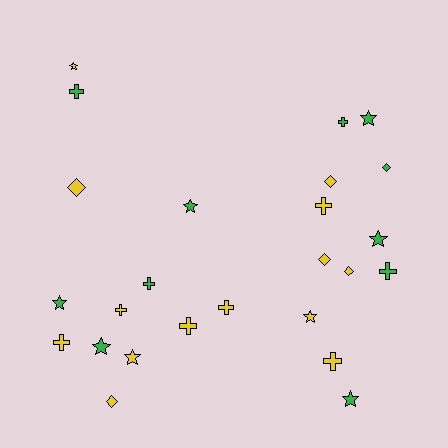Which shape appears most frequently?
Cross, with 10 objects.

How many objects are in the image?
There are 25 objects.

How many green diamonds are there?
There is 1 green diamond.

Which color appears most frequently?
Yellow, with 14 objects.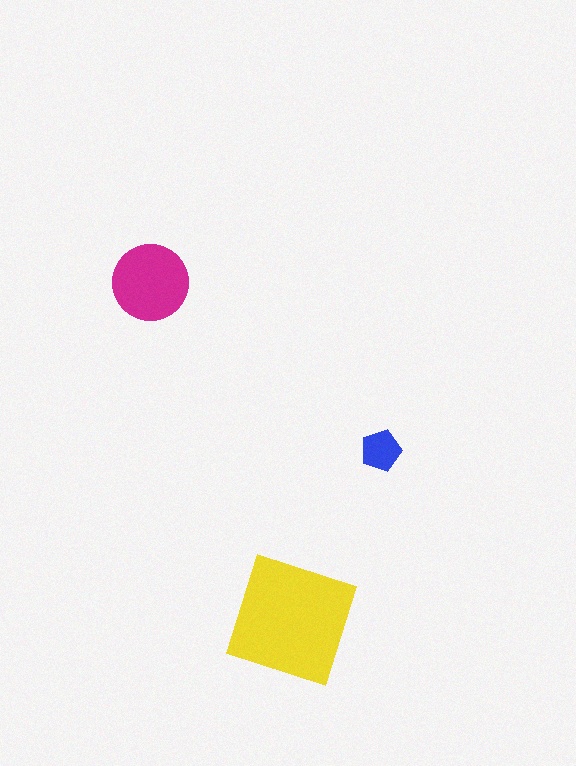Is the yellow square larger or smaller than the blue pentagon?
Larger.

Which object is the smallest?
The blue pentagon.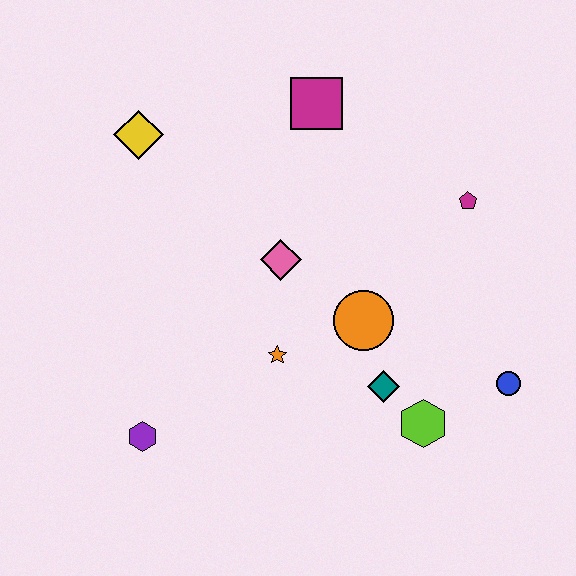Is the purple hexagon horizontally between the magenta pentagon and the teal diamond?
No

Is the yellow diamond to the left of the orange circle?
Yes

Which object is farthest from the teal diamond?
The yellow diamond is farthest from the teal diamond.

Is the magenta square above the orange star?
Yes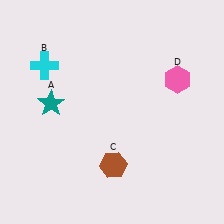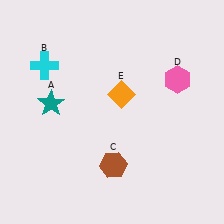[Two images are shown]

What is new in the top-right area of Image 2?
An orange diamond (E) was added in the top-right area of Image 2.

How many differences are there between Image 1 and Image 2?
There is 1 difference between the two images.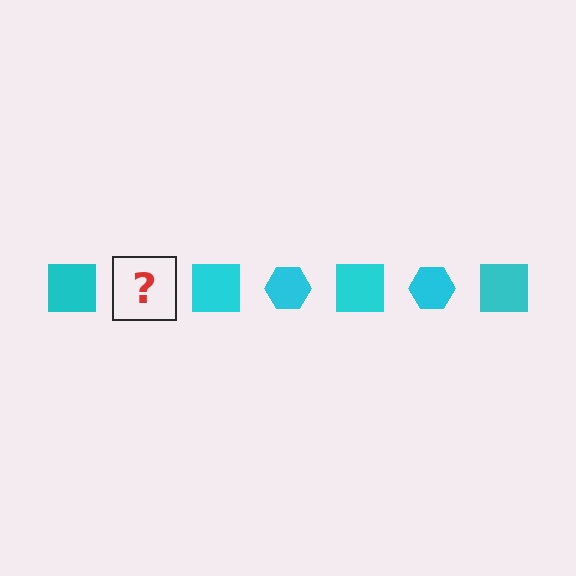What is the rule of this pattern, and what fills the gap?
The rule is that the pattern cycles through square, hexagon shapes in cyan. The gap should be filled with a cyan hexagon.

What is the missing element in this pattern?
The missing element is a cyan hexagon.